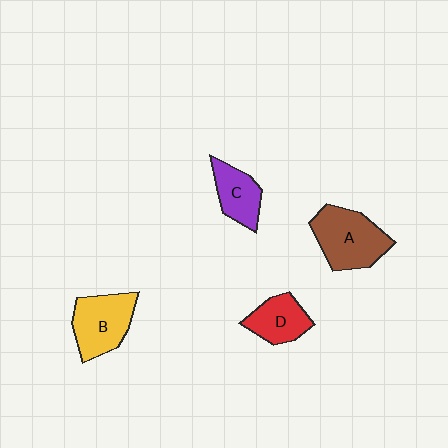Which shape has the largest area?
Shape A (brown).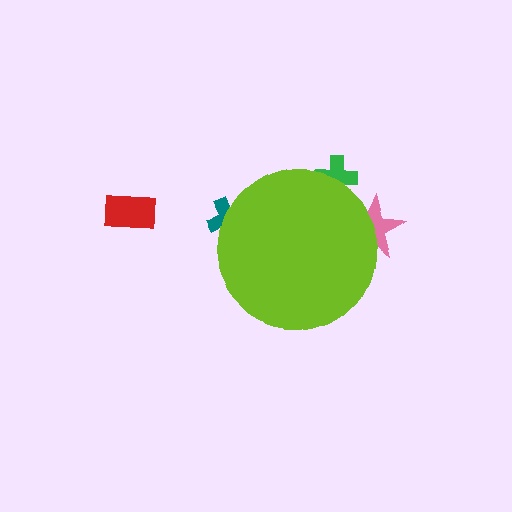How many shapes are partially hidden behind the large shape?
3 shapes are partially hidden.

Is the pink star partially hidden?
Yes, the pink star is partially hidden behind the lime circle.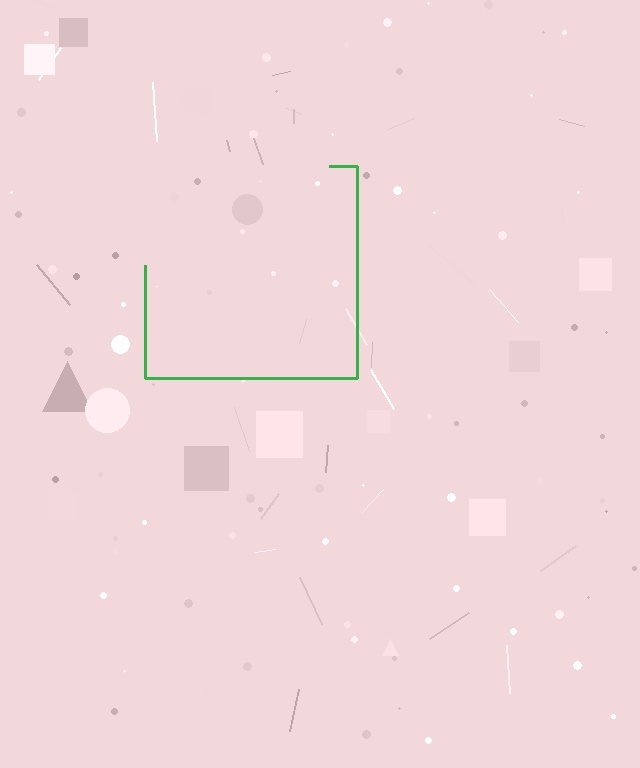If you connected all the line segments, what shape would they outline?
They would outline a square.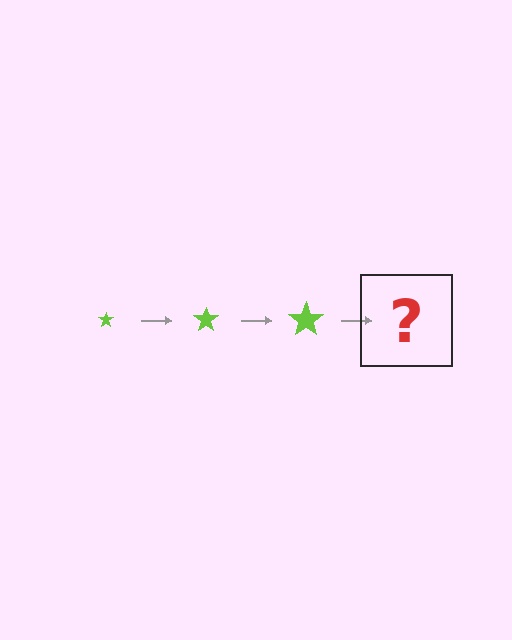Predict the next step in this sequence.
The next step is a lime star, larger than the previous one.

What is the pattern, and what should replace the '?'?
The pattern is that the star gets progressively larger each step. The '?' should be a lime star, larger than the previous one.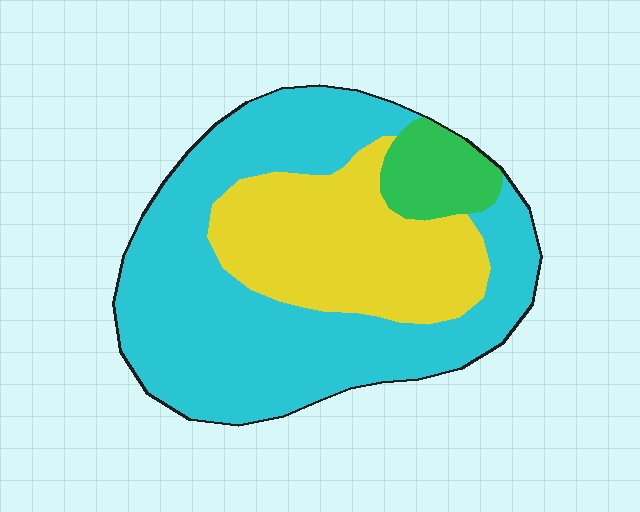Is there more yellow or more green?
Yellow.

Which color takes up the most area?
Cyan, at roughly 60%.